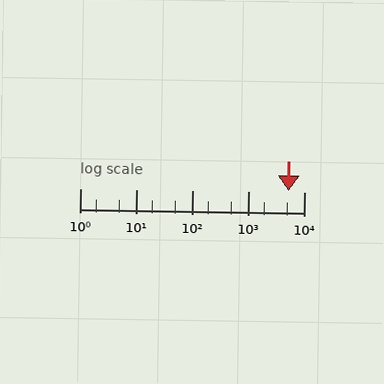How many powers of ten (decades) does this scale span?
The scale spans 4 decades, from 1 to 10000.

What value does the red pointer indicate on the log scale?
The pointer indicates approximately 5300.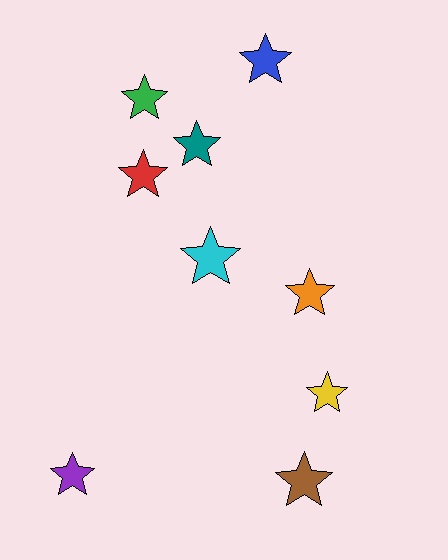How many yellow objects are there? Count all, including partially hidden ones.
There is 1 yellow object.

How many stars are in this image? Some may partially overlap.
There are 9 stars.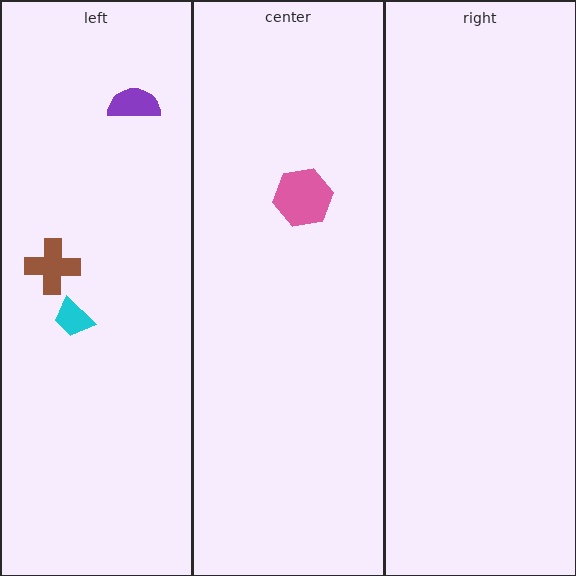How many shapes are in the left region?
3.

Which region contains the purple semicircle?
The left region.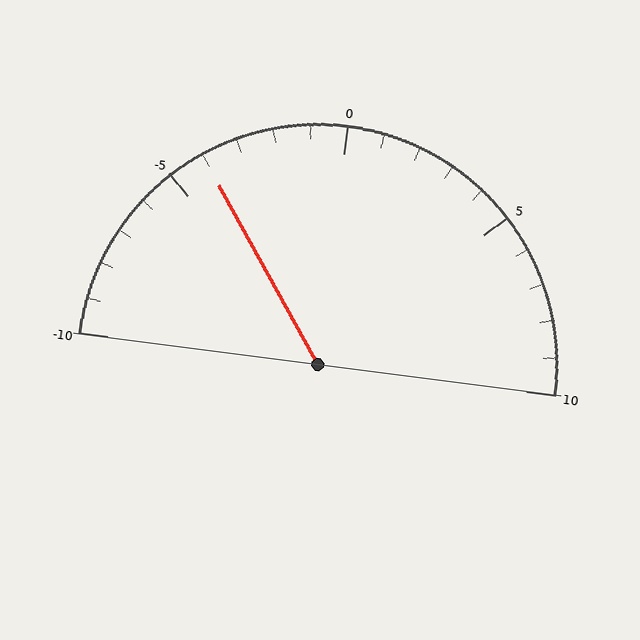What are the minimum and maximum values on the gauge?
The gauge ranges from -10 to 10.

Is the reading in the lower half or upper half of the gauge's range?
The reading is in the lower half of the range (-10 to 10).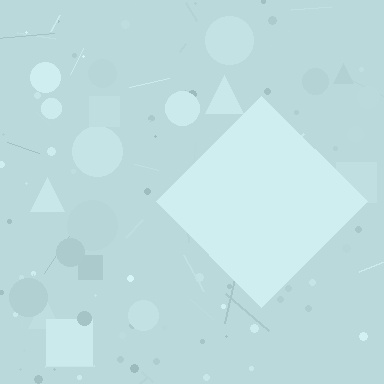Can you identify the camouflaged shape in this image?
The camouflaged shape is a diamond.